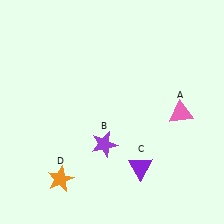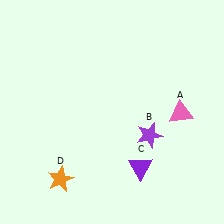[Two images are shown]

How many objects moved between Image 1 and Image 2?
1 object moved between the two images.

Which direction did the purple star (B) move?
The purple star (B) moved right.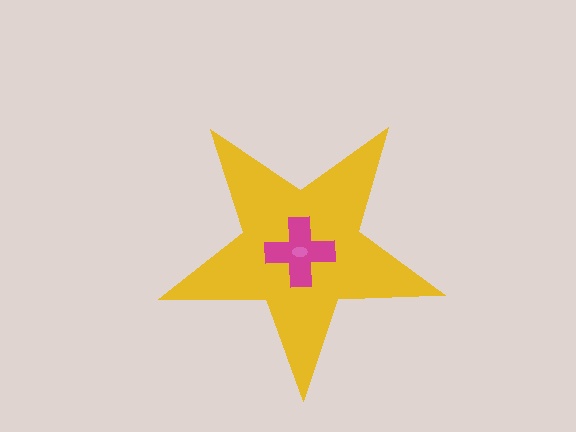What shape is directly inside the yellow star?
The magenta cross.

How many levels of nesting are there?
3.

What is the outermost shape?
The yellow star.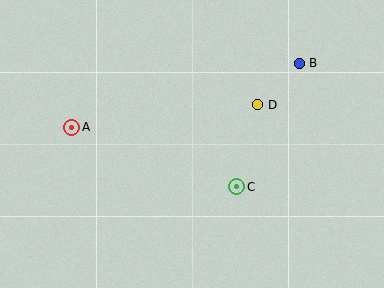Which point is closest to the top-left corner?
Point A is closest to the top-left corner.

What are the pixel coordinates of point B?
Point B is at (299, 63).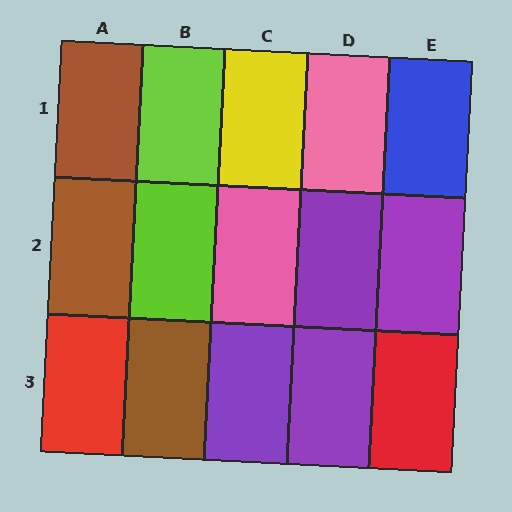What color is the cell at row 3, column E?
Red.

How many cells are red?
2 cells are red.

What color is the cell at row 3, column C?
Purple.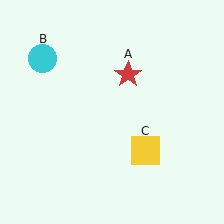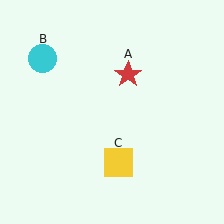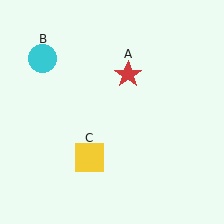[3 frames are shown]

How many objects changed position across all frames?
1 object changed position: yellow square (object C).